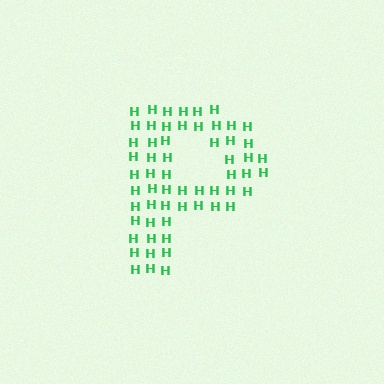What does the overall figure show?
The overall figure shows the letter P.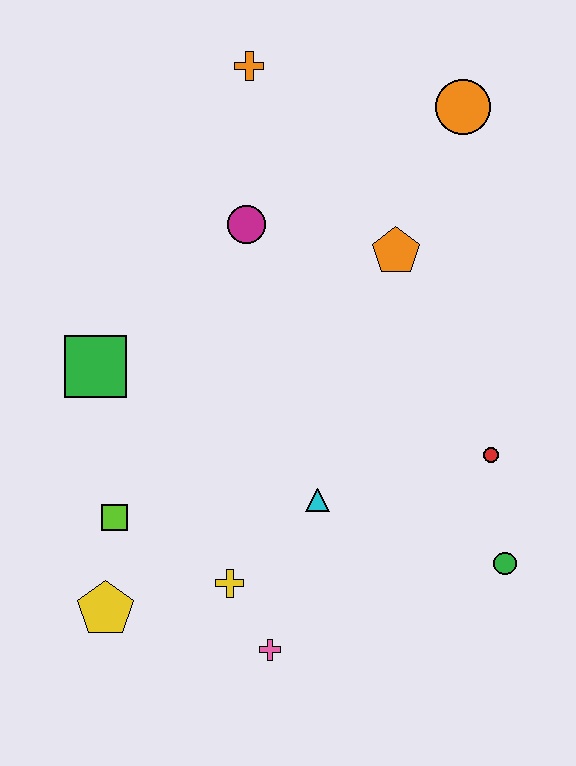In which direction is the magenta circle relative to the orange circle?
The magenta circle is to the left of the orange circle.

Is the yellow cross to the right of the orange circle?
No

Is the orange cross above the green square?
Yes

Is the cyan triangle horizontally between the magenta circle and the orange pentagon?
Yes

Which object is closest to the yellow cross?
The pink cross is closest to the yellow cross.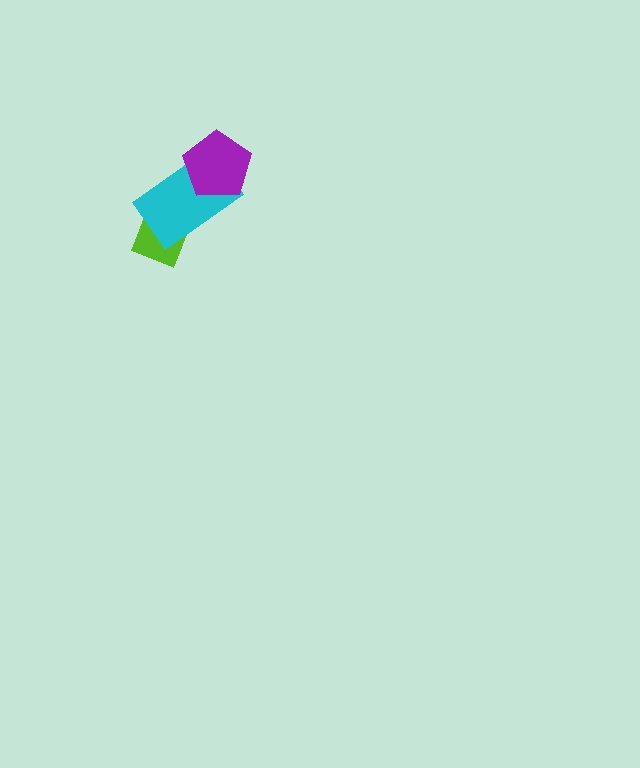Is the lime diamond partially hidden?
Yes, it is partially covered by another shape.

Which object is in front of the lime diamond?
The cyan rectangle is in front of the lime diamond.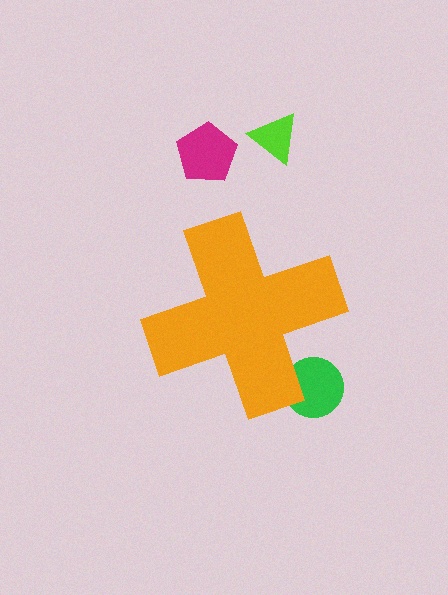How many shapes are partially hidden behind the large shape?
1 shape is partially hidden.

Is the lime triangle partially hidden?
No, the lime triangle is fully visible.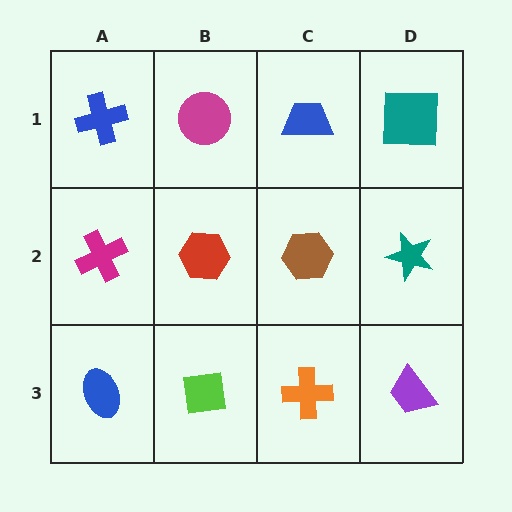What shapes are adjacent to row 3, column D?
A teal star (row 2, column D), an orange cross (row 3, column C).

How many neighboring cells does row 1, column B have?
3.